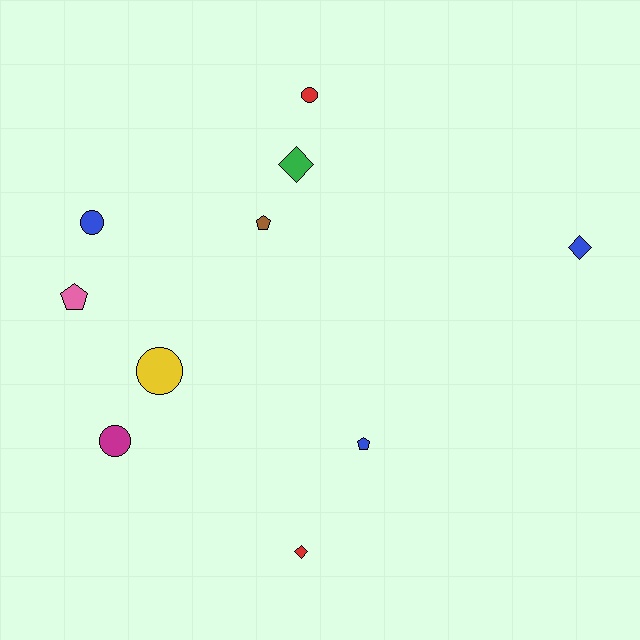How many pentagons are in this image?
There are 3 pentagons.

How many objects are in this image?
There are 10 objects.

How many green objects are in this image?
There is 1 green object.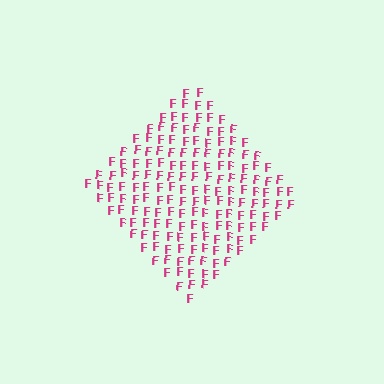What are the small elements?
The small elements are letter F's.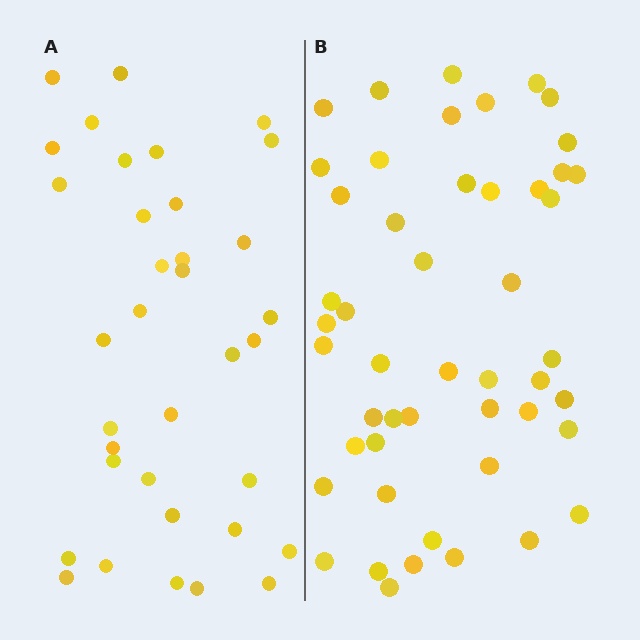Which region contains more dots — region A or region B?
Region B (the right region) has more dots.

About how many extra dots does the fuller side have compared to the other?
Region B has approximately 15 more dots than region A.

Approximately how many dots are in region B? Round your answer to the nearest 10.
About 50 dots. (The exact count is 49, which rounds to 50.)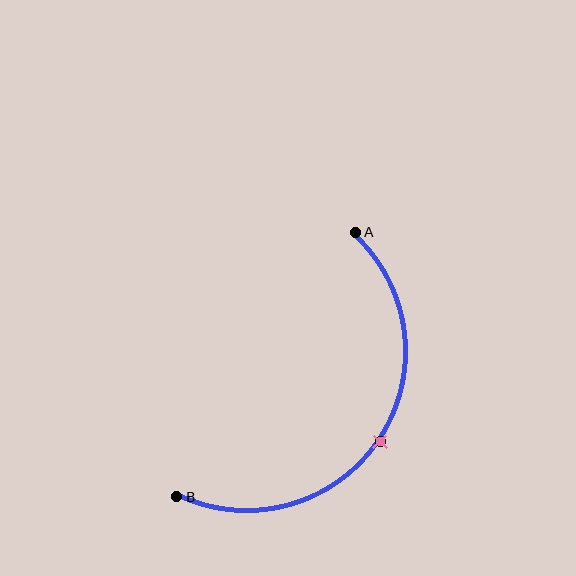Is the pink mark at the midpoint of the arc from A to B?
Yes. The pink mark lies on the arc at equal arc-length from both A and B — it is the arc midpoint.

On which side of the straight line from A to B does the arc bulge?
The arc bulges below and to the right of the straight line connecting A and B.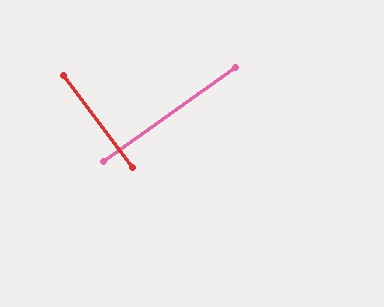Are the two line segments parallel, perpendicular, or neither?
Perpendicular — they meet at approximately 89°.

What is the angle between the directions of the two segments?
Approximately 89 degrees.